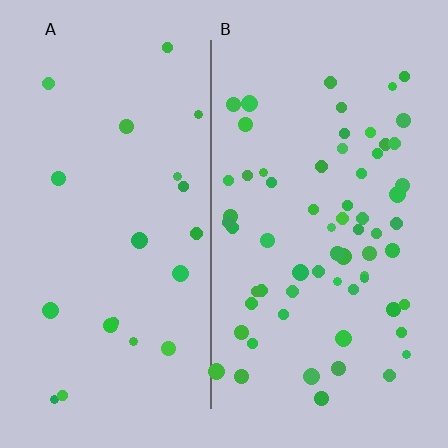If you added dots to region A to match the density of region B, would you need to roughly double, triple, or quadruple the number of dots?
Approximately triple.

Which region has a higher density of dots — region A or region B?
B (the right).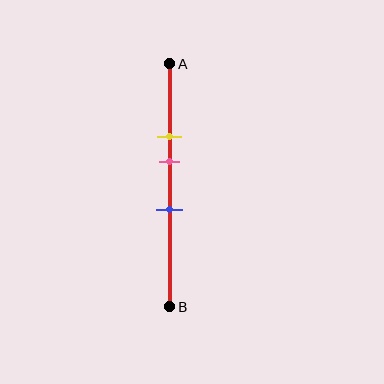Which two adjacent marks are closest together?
The yellow and pink marks are the closest adjacent pair.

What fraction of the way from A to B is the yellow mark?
The yellow mark is approximately 30% (0.3) of the way from A to B.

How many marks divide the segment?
There are 3 marks dividing the segment.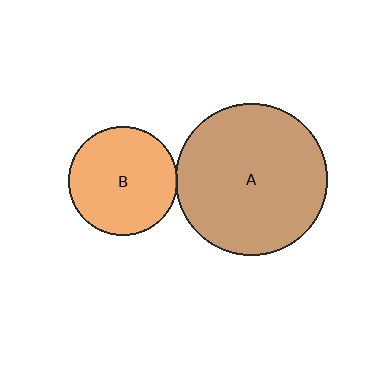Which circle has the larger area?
Circle A (brown).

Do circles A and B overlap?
Yes.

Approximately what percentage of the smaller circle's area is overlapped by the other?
Approximately 5%.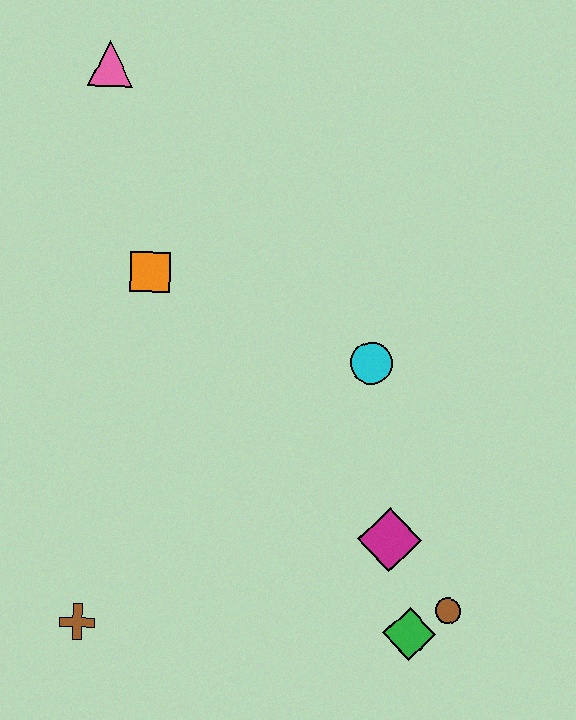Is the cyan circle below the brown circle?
No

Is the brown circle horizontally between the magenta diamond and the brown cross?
No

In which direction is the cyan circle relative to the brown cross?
The cyan circle is to the right of the brown cross.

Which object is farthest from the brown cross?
The pink triangle is farthest from the brown cross.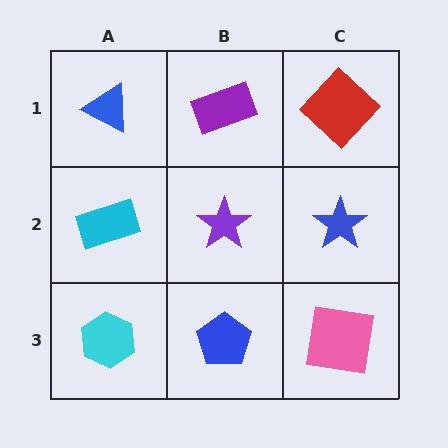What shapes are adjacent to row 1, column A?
A cyan rectangle (row 2, column A), a purple rectangle (row 1, column B).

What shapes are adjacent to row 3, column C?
A blue star (row 2, column C), a blue pentagon (row 3, column B).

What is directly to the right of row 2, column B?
A blue star.